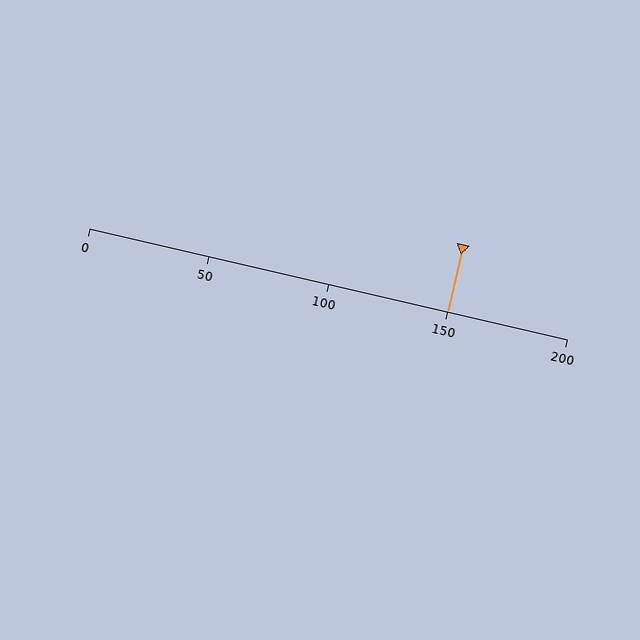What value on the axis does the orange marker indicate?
The marker indicates approximately 150.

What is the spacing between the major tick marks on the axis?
The major ticks are spaced 50 apart.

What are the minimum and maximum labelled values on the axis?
The axis runs from 0 to 200.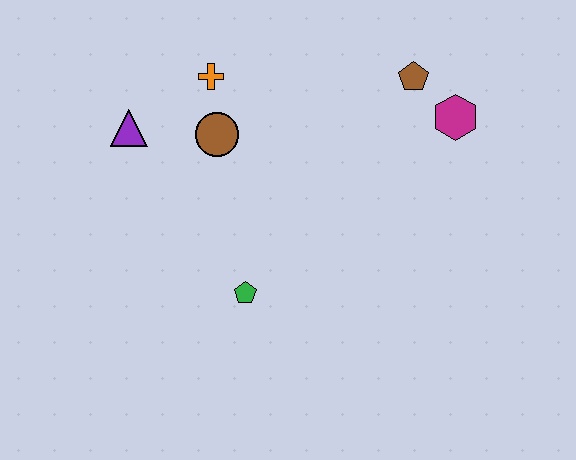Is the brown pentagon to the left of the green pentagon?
No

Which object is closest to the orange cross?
The brown circle is closest to the orange cross.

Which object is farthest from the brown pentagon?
The purple triangle is farthest from the brown pentagon.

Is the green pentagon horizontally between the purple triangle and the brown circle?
No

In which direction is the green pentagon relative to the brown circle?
The green pentagon is below the brown circle.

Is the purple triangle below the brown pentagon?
Yes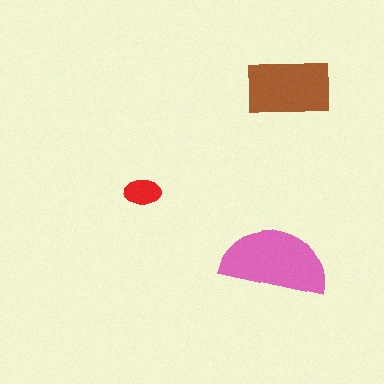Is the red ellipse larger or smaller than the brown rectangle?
Smaller.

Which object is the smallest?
The red ellipse.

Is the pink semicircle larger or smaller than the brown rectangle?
Larger.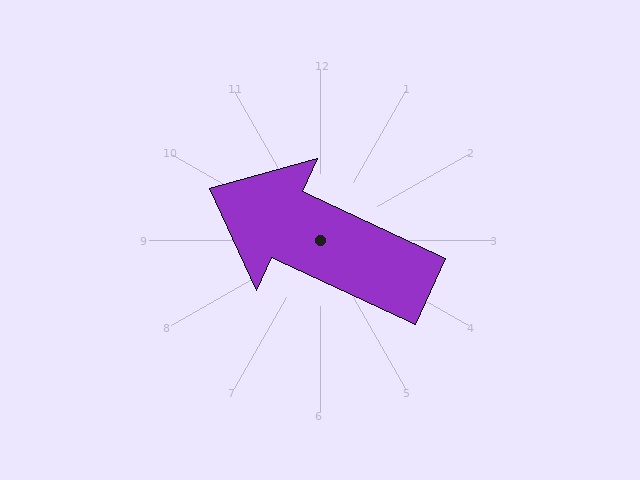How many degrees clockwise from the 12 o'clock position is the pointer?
Approximately 295 degrees.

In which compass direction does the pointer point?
Northwest.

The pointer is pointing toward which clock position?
Roughly 10 o'clock.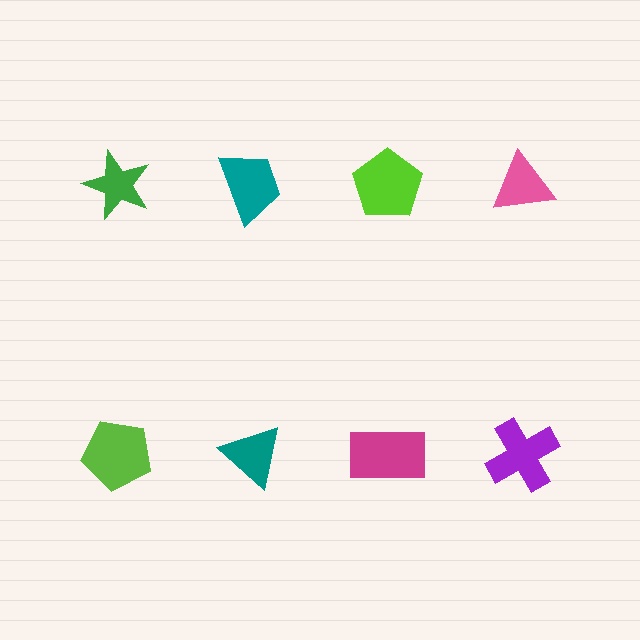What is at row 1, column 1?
A green star.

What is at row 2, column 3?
A magenta rectangle.